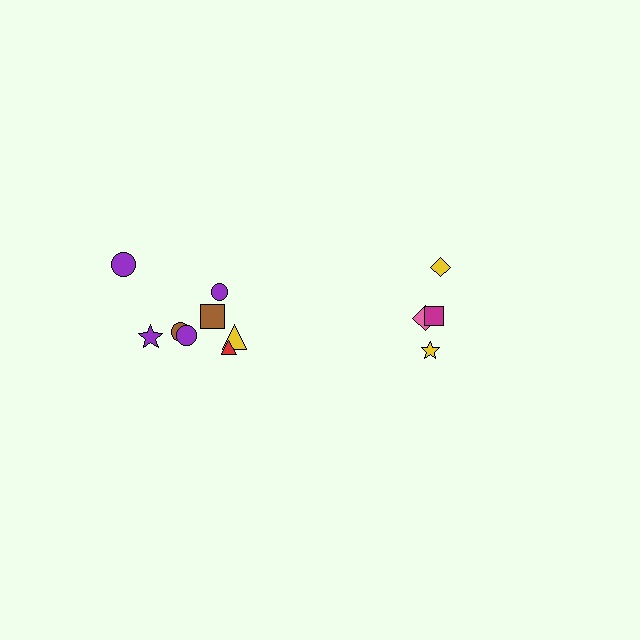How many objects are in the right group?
There are 4 objects.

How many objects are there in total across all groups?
There are 12 objects.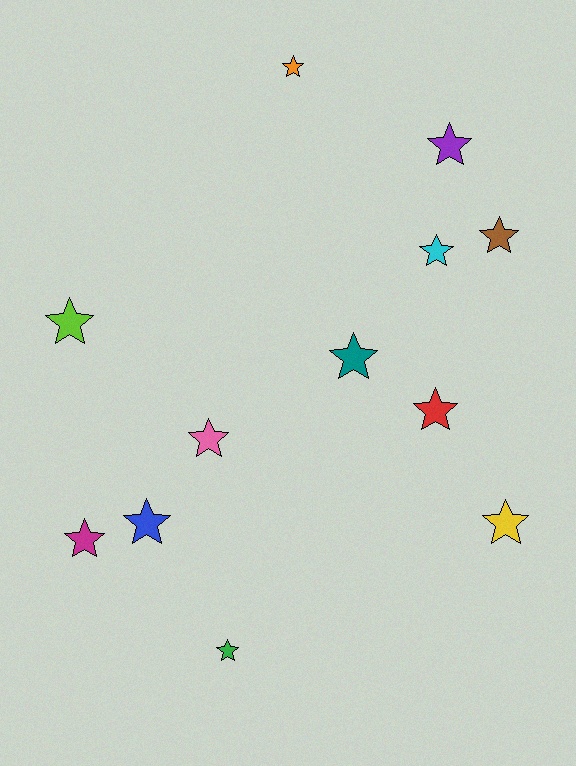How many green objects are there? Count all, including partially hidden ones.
There is 1 green object.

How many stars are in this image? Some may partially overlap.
There are 12 stars.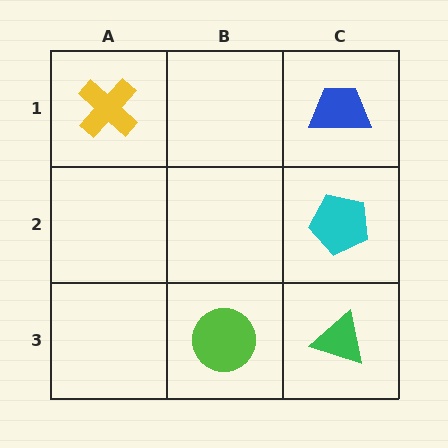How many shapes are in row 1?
2 shapes.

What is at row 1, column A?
A yellow cross.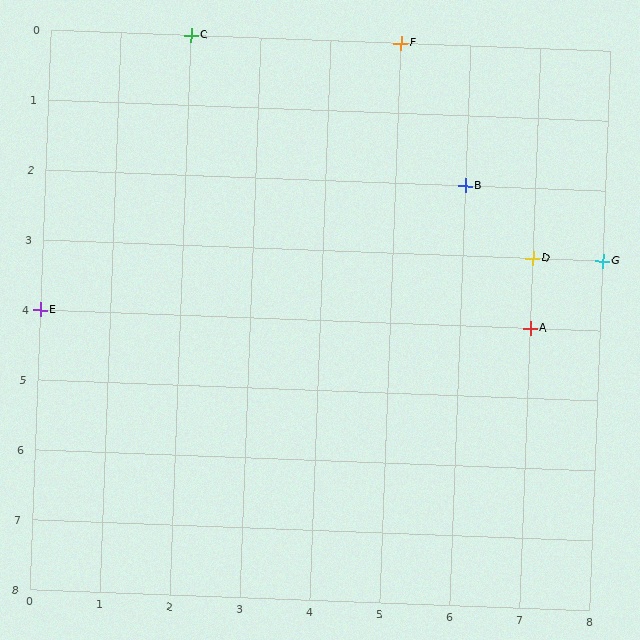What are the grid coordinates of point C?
Point C is at grid coordinates (2, 0).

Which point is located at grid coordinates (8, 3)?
Point G is at (8, 3).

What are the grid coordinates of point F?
Point F is at grid coordinates (5, 0).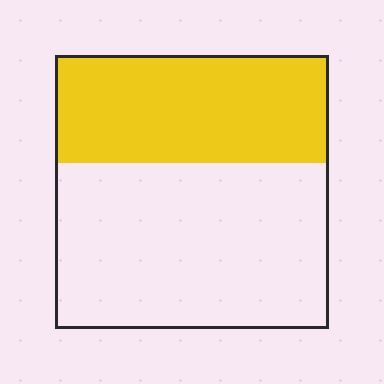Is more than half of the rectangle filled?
No.